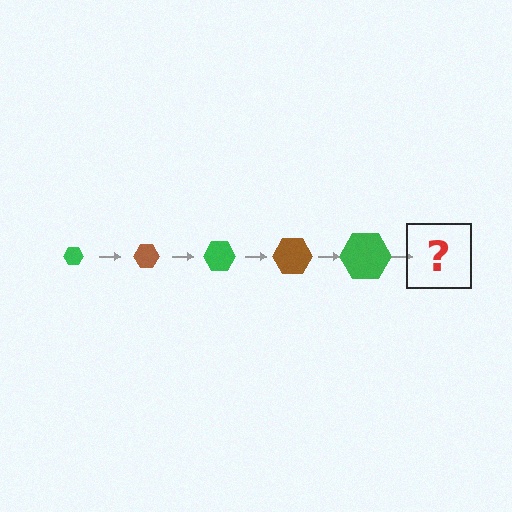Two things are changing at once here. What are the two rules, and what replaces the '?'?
The two rules are that the hexagon grows larger each step and the color cycles through green and brown. The '?' should be a brown hexagon, larger than the previous one.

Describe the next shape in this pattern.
It should be a brown hexagon, larger than the previous one.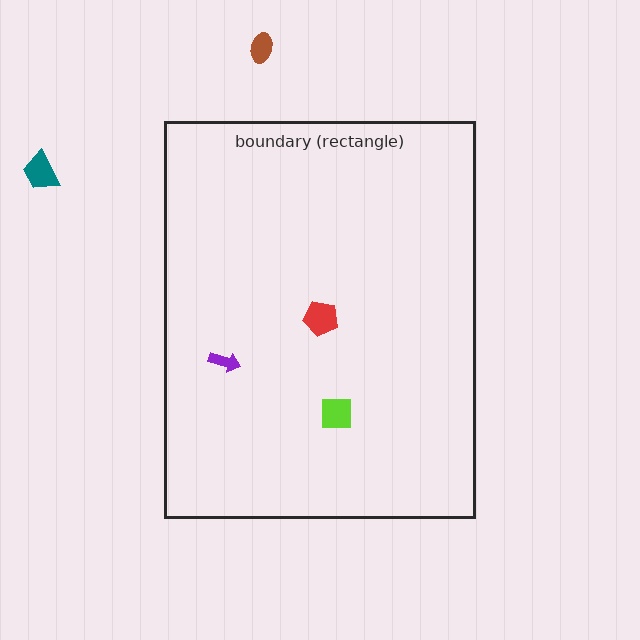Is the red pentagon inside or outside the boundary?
Inside.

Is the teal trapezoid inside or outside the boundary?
Outside.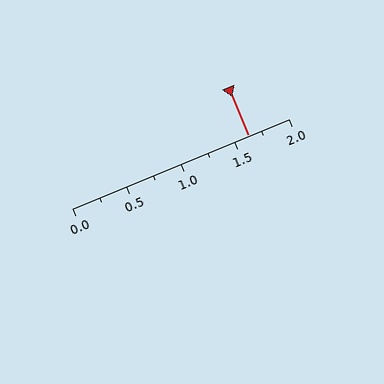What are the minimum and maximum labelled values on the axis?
The axis runs from 0.0 to 2.0.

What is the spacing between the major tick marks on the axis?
The major ticks are spaced 0.5 apart.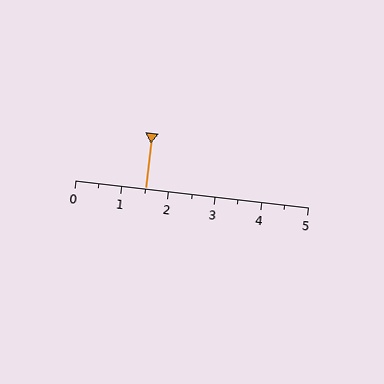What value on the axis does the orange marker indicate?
The marker indicates approximately 1.5.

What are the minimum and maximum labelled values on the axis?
The axis runs from 0 to 5.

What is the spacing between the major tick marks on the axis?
The major ticks are spaced 1 apart.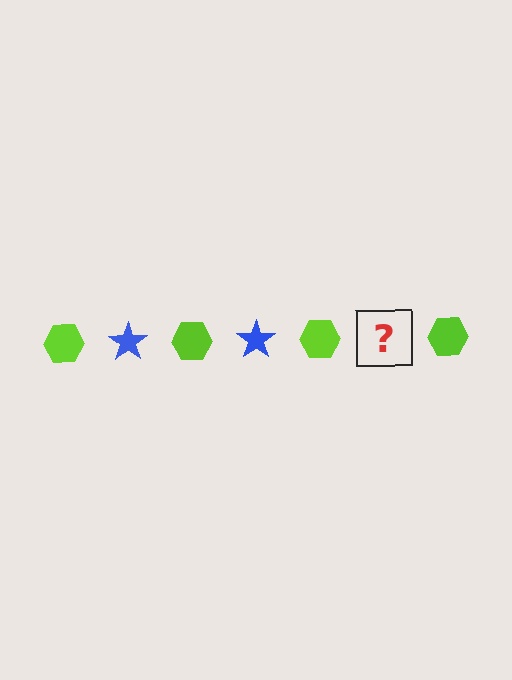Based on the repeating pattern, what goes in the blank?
The blank should be a blue star.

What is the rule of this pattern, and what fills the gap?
The rule is that the pattern alternates between lime hexagon and blue star. The gap should be filled with a blue star.